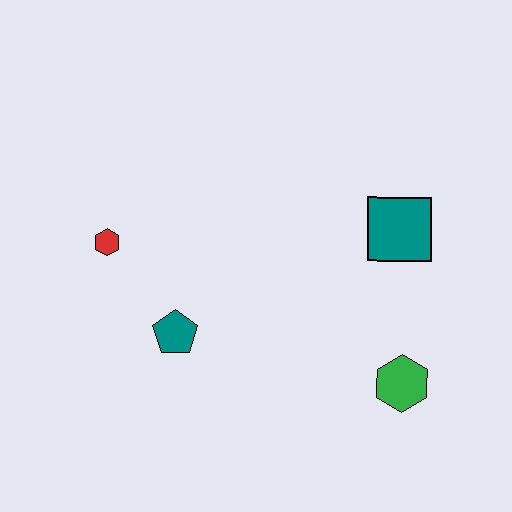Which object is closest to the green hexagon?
The teal square is closest to the green hexagon.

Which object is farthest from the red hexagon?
The green hexagon is farthest from the red hexagon.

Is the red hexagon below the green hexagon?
No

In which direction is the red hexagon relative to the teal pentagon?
The red hexagon is above the teal pentagon.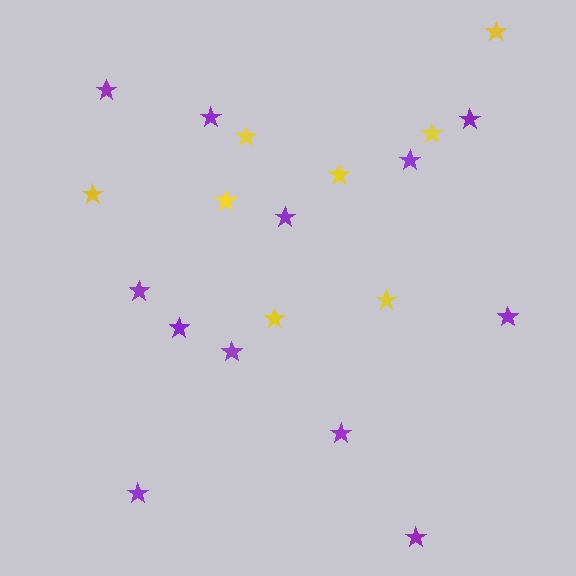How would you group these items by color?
There are 2 groups: one group of yellow stars (8) and one group of purple stars (12).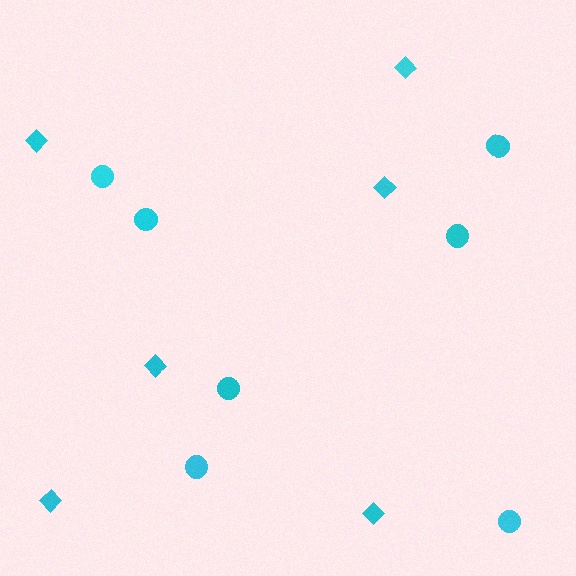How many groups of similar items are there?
There are 2 groups: one group of circles (7) and one group of diamonds (6).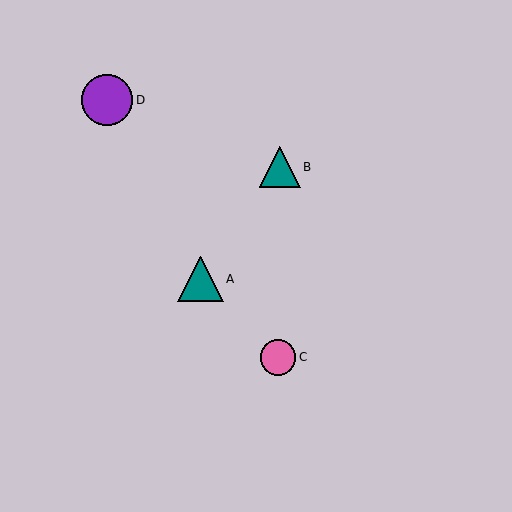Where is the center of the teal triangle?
The center of the teal triangle is at (280, 167).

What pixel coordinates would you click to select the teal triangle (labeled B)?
Click at (280, 167) to select the teal triangle B.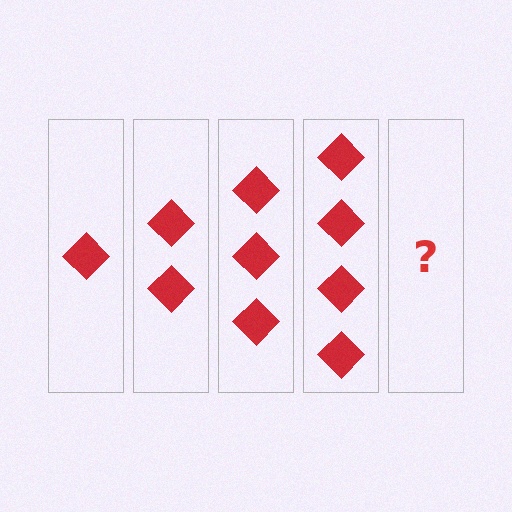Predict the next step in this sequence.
The next step is 5 diamonds.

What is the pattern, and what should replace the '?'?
The pattern is that each step adds one more diamond. The '?' should be 5 diamonds.